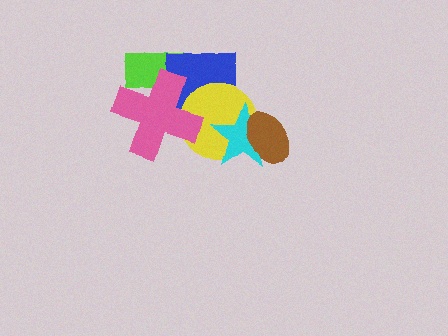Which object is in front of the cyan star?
The brown ellipse is in front of the cyan star.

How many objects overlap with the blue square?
4 objects overlap with the blue square.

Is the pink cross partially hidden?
No, no other shape covers it.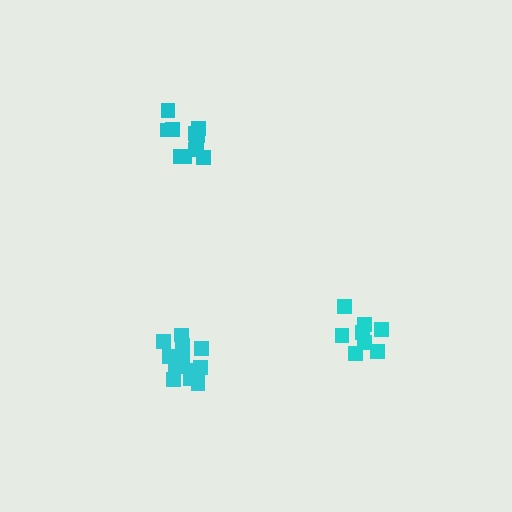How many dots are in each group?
Group 1: 13 dots, Group 2: 8 dots, Group 3: 11 dots (32 total).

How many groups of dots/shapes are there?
There are 3 groups.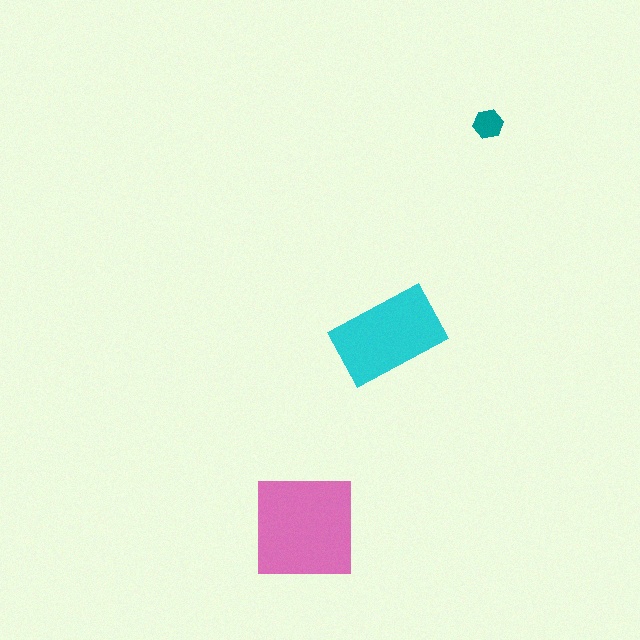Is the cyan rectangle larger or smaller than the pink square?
Smaller.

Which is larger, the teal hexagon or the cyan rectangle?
The cyan rectangle.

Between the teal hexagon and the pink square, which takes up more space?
The pink square.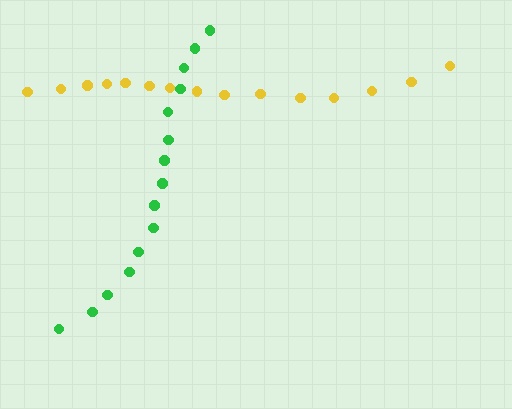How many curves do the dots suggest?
There are 2 distinct paths.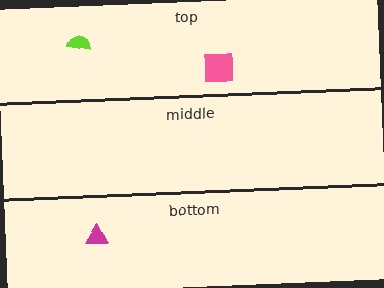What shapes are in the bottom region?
The magenta triangle.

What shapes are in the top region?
The lime semicircle, the pink square.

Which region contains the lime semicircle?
The top region.